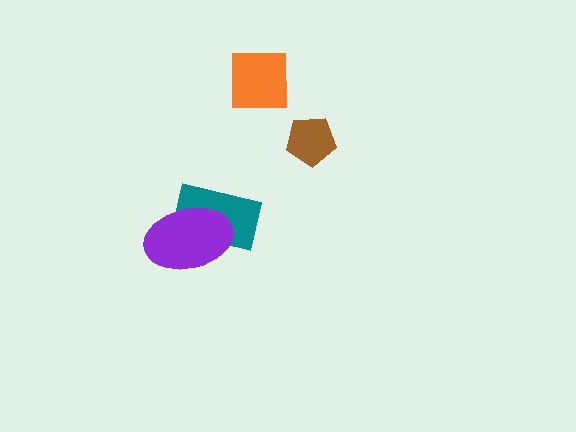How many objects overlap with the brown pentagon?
0 objects overlap with the brown pentagon.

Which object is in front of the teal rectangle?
The purple ellipse is in front of the teal rectangle.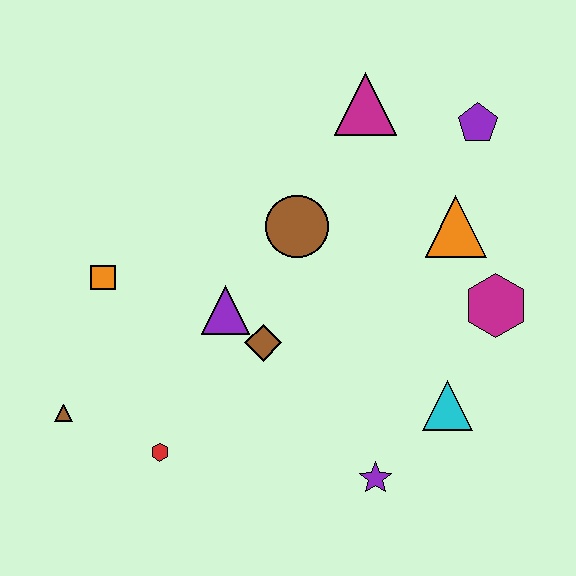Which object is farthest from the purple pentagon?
The brown triangle is farthest from the purple pentagon.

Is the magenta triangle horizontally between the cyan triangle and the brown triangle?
Yes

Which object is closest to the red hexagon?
The brown triangle is closest to the red hexagon.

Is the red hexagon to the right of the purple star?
No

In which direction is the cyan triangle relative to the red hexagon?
The cyan triangle is to the right of the red hexagon.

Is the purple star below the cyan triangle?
Yes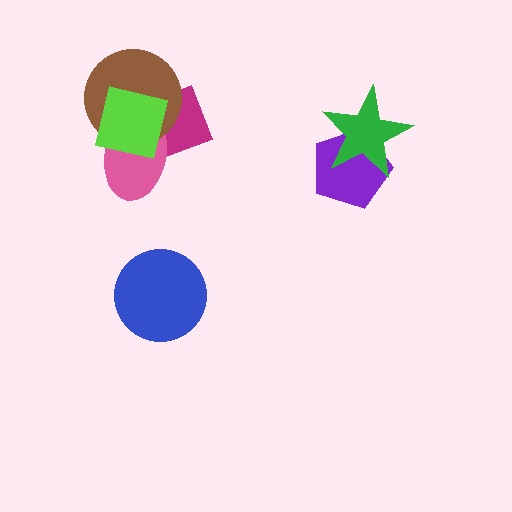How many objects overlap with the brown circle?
3 objects overlap with the brown circle.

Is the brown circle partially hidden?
Yes, it is partially covered by another shape.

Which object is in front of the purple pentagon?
The green star is in front of the purple pentagon.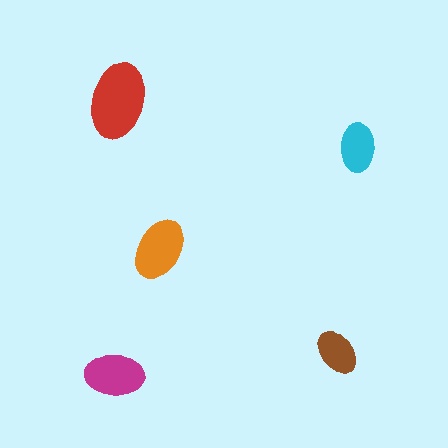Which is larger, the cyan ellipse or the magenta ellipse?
The magenta one.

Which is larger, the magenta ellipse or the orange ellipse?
The orange one.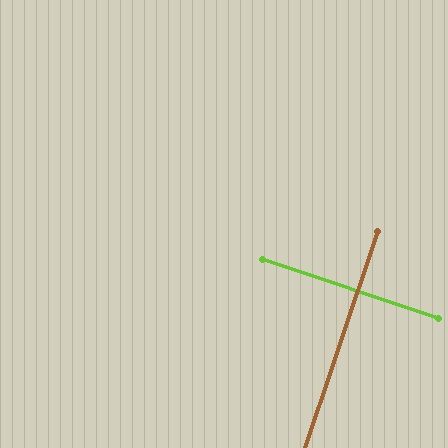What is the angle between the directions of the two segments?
Approximately 90 degrees.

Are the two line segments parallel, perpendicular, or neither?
Perpendicular — they meet at approximately 90°.